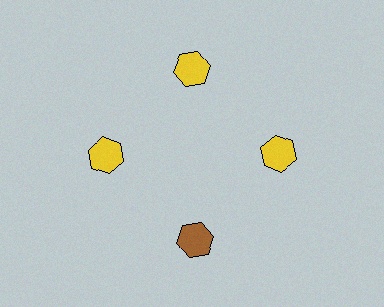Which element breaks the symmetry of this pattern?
The brown hexagon at roughly the 6 o'clock position breaks the symmetry. All other shapes are yellow hexagons.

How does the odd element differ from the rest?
It has a different color: brown instead of yellow.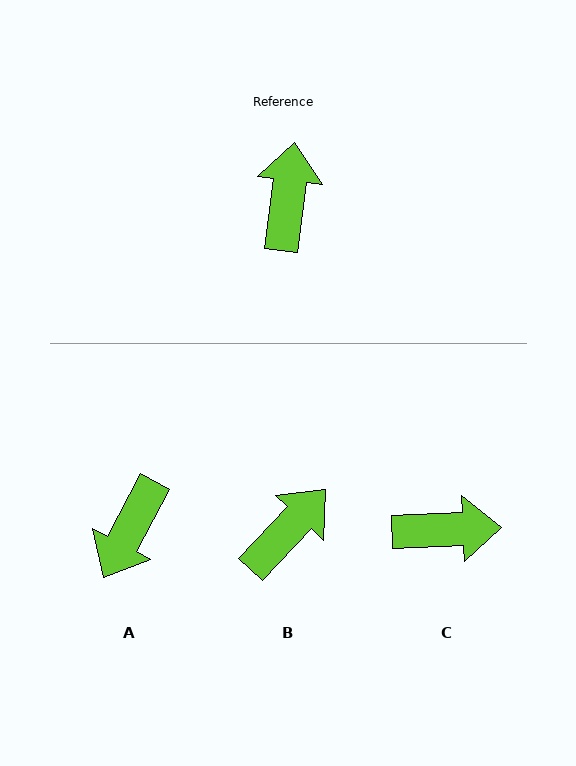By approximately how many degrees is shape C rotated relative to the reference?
Approximately 80 degrees clockwise.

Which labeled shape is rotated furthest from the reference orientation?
A, about 159 degrees away.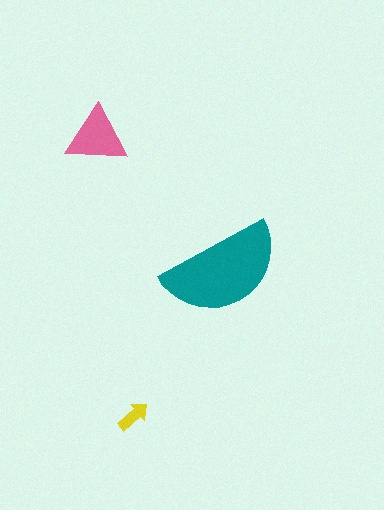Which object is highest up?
The pink triangle is topmost.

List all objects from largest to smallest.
The teal semicircle, the pink triangle, the yellow arrow.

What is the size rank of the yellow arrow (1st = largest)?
3rd.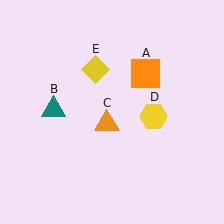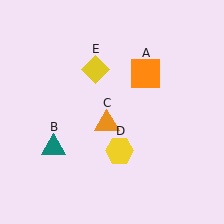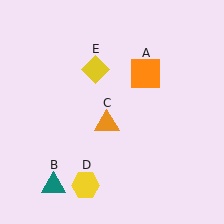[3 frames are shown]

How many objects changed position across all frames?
2 objects changed position: teal triangle (object B), yellow hexagon (object D).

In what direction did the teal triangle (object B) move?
The teal triangle (object B) moved down.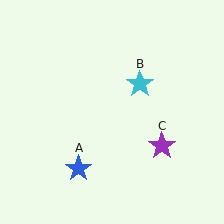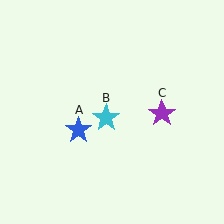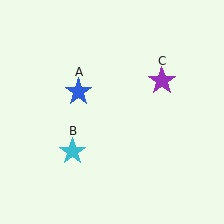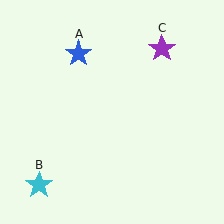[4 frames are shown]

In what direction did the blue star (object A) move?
The blue star (object A) moved up.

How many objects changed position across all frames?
3 objects changed position: blue star (object A), cyan star (object B), purple star (object C).